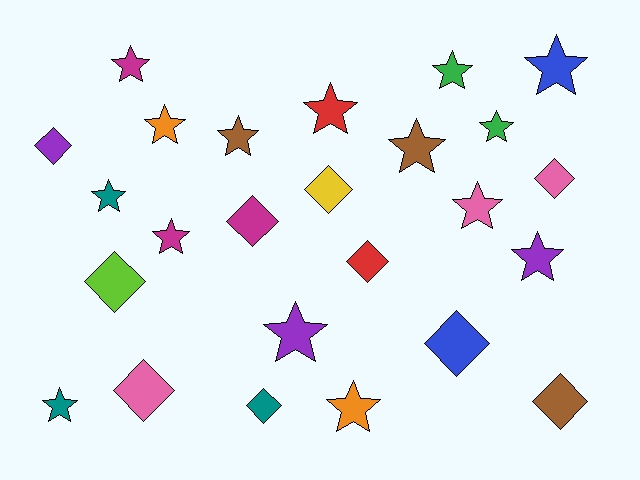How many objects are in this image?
There are 25 objects.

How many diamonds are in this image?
There are 10 diamonds.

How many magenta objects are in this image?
There are 3 magenta objects.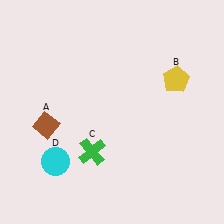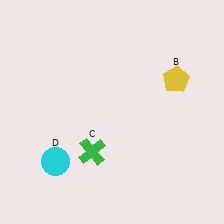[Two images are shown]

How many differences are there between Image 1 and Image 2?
There is 1 difference between the two images.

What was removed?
The brown diamond (A) was removed in Image 2.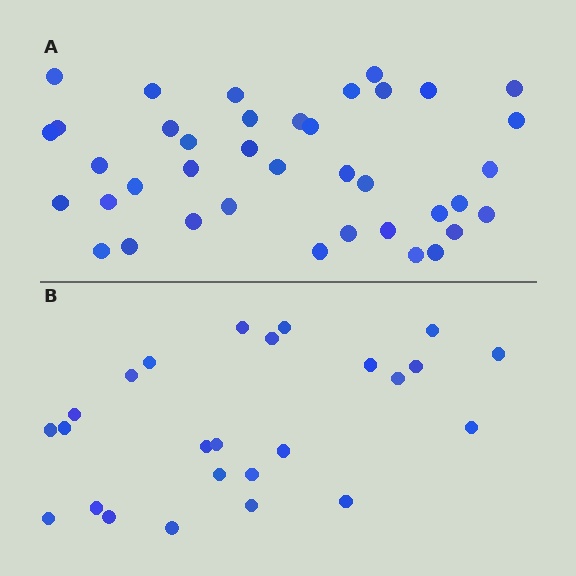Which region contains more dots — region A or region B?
Region A (the top region) has more dots.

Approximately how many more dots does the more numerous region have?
Region A has approximately 15 more dots than region B.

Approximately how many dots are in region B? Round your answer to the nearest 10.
About 20 dots. (The exact count is 25, which rounds to 20.)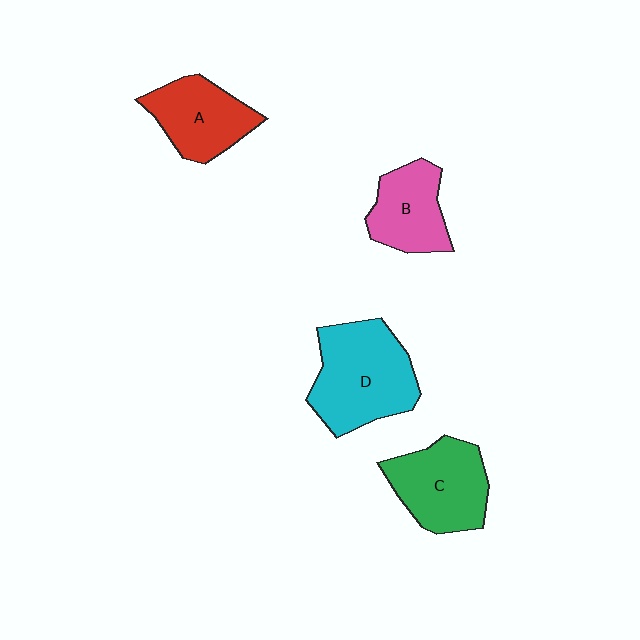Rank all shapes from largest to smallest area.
From largest to smallest: D (cyan), C (green), A (red), B (pink).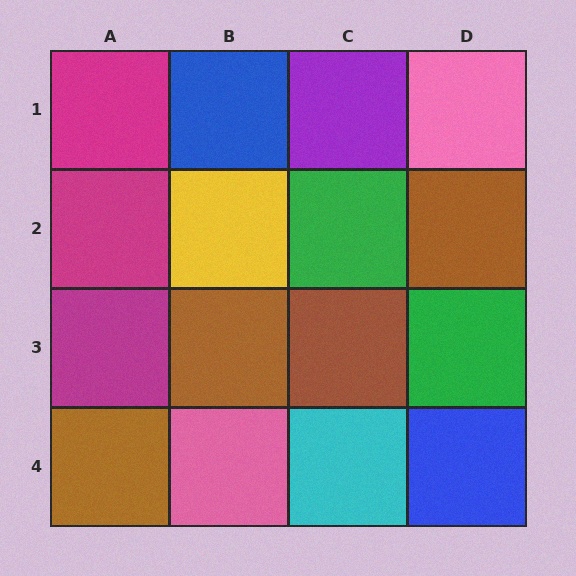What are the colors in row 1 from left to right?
Magenta, blue, purple, pink.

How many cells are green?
2 cells are green.